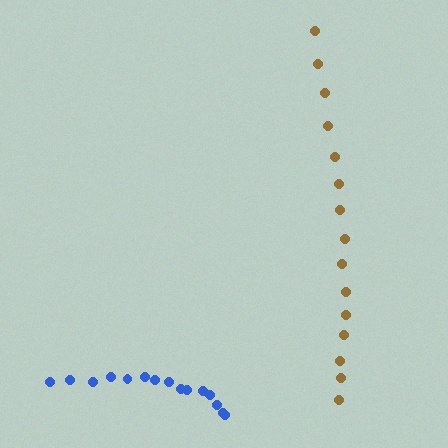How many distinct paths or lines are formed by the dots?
There are 2 distinct paths.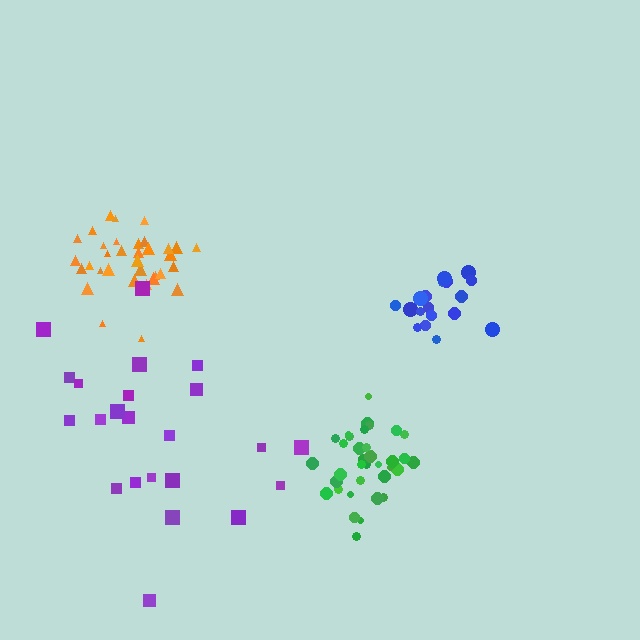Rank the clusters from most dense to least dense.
green, orange, blue, purple.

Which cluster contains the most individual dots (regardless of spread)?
Green (35).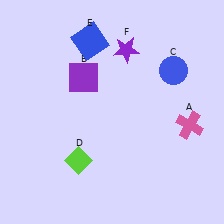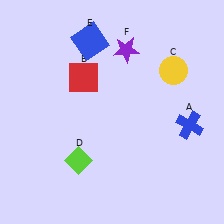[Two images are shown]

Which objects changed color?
A changed from pink to blue. B changed from purple to red. C changed from blue to yellow.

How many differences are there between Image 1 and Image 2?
There are 3 differences between the two images.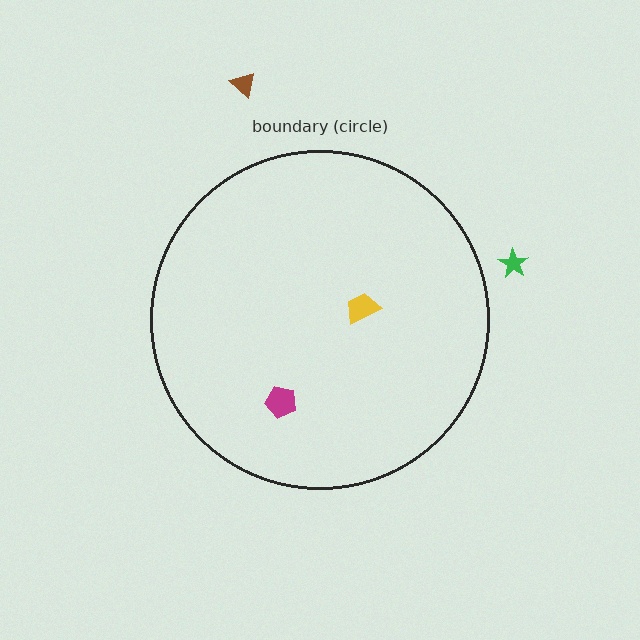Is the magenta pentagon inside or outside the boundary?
Inside.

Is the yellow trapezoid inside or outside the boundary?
Inside.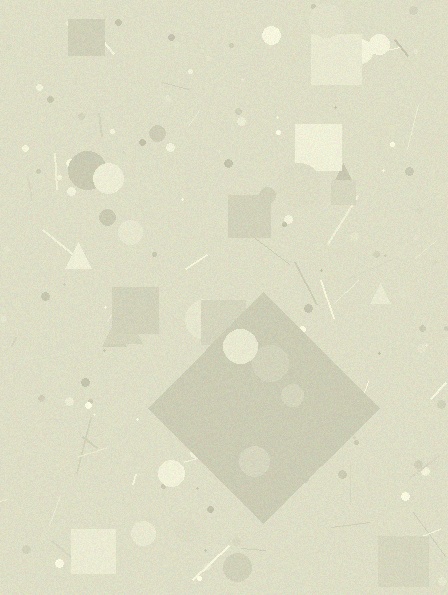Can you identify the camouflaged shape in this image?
The camouflaged shape is a diamond.